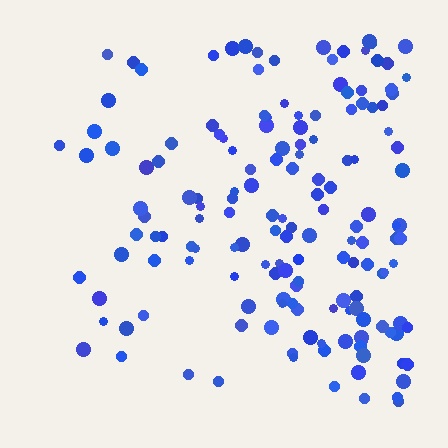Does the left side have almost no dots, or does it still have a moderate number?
Still a moderate number, just noticeably fewer than the right.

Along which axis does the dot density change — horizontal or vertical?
Horizontal.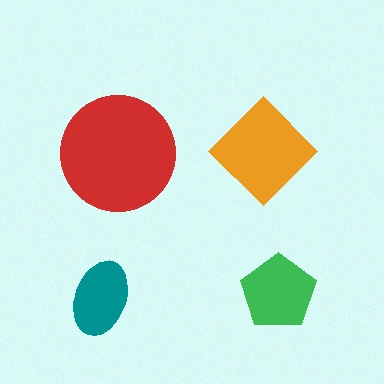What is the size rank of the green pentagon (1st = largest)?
3rd.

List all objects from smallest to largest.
The teal ellipse, the green pentagon, the orange diamond, the red circle.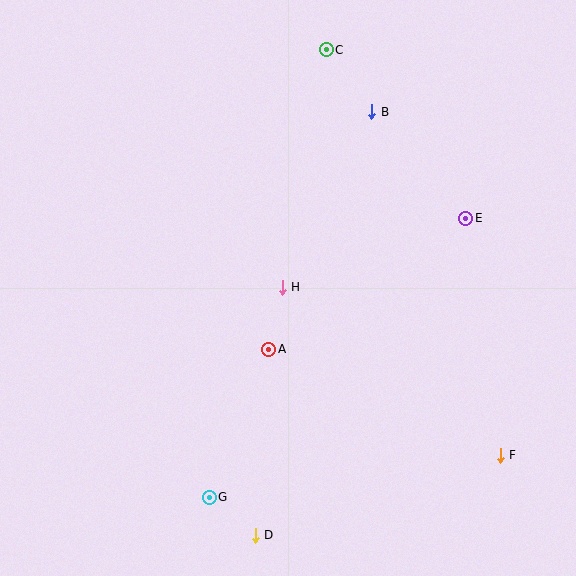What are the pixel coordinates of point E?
Point E is at (466, 218).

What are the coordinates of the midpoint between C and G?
The midpoint between C and G is at (268, 273).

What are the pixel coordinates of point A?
Point A is at (269, 349).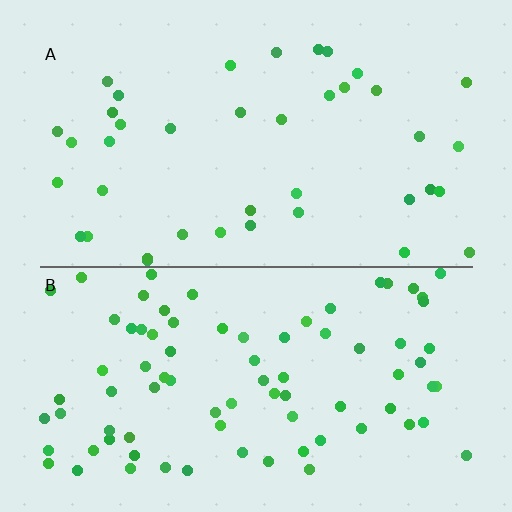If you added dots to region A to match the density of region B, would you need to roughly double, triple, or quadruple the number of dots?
Approximately double.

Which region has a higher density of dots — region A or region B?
B (the bottom).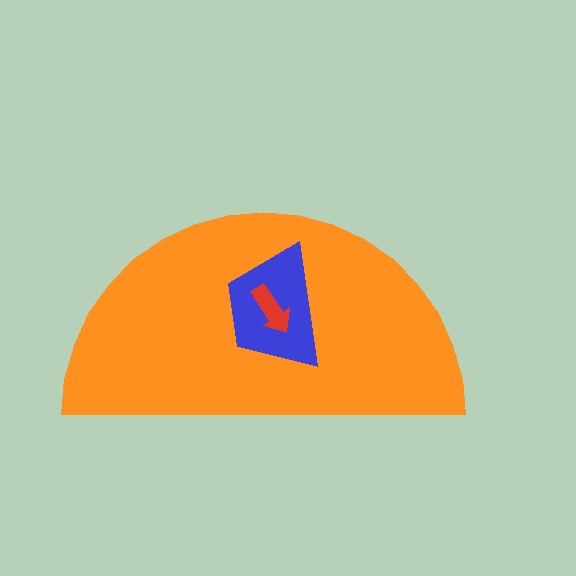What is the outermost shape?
The orange semicircle.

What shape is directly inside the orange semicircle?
The blue trapezoid.